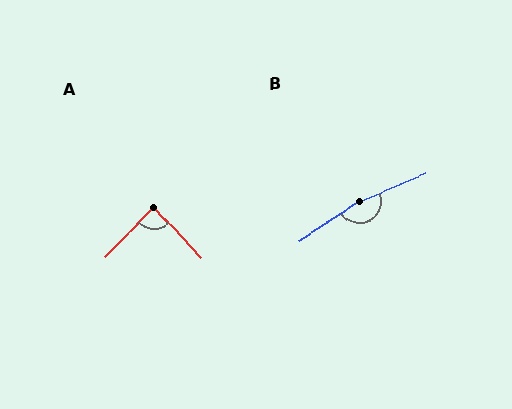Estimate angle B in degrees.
Approximately 170 degrees.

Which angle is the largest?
B, at approximately 170 degrees.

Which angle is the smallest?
A, at approximately 88 degrees.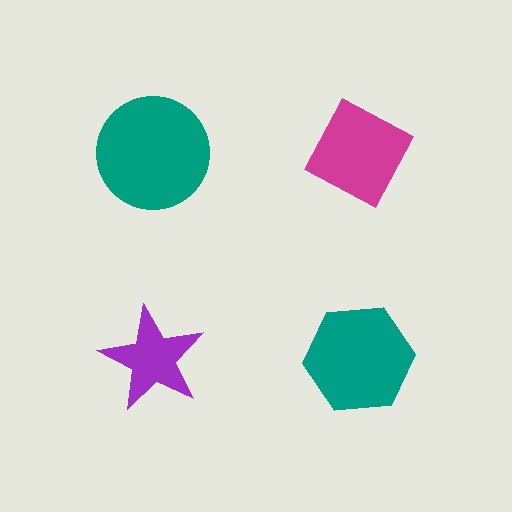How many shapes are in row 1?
2 shapes.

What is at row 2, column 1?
A purple star.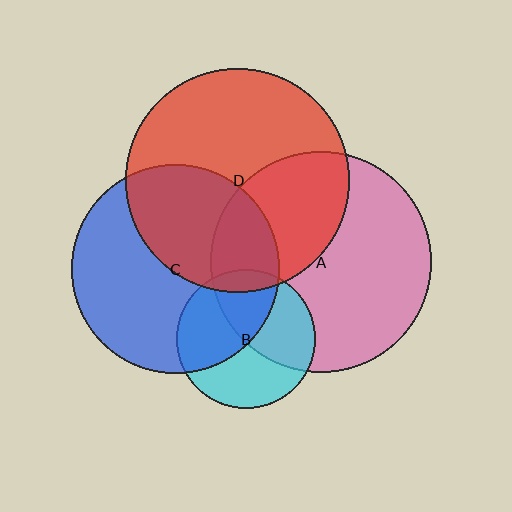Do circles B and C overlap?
Yes.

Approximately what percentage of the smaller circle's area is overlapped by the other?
Approximately 45%.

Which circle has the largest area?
Circle D (red).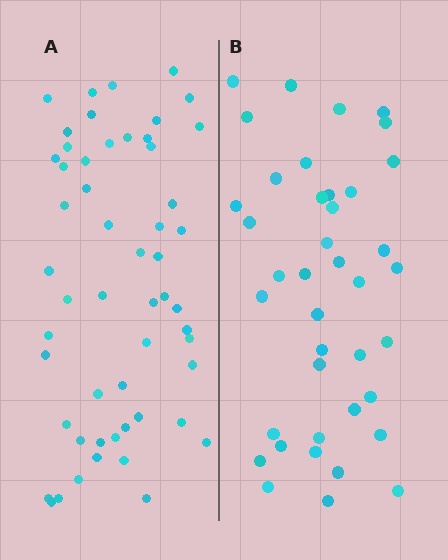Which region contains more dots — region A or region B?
Region A (the left region) has more dots.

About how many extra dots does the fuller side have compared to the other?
Region A has approximately 15 more dots than region B.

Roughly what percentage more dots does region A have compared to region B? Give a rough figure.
About 35% more.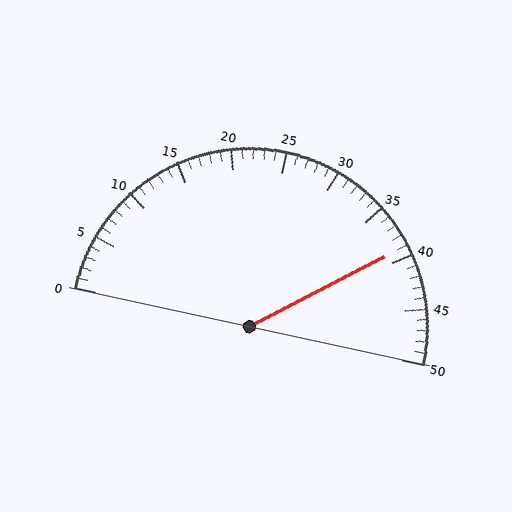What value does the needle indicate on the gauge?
The needle indicates approximately 39.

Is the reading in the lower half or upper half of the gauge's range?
The reading is in the upper half of the range (0 to 50).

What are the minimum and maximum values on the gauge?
The gauge ranges from 0 to 50.